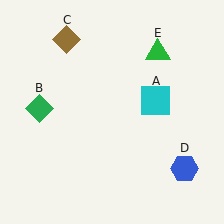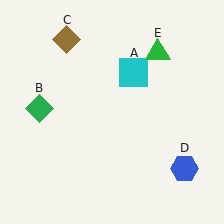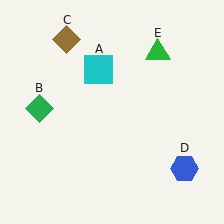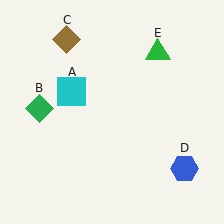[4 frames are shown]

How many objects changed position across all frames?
1 object changed position: cyan square (object A).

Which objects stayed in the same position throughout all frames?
Green diamond (object B) and brown diamond (object C) and blue hexagon (object D) and green triangle (object E) remained stationary.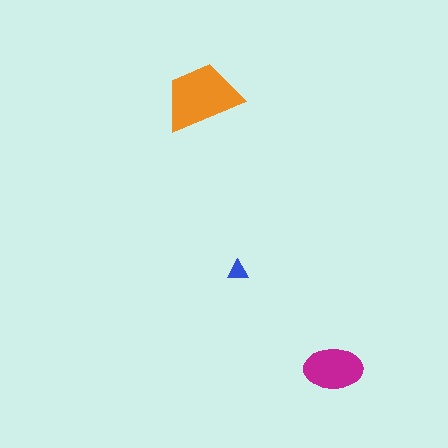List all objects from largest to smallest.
The orange trapezoid, the magenta ellipse, the blue triangle.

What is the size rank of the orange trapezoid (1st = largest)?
1st.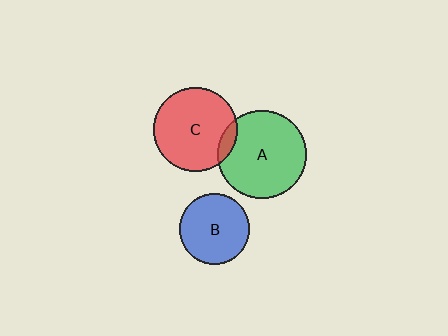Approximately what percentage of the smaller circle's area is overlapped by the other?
Approximately 10%.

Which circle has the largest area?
Circle A (green).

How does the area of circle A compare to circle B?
Approximately 1.6 times.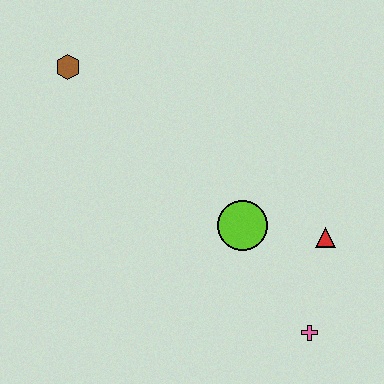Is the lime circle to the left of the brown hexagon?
No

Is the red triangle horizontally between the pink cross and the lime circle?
No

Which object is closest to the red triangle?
The lime circle is closest to the red triangle.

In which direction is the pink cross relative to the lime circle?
The pink cross is below the lime circle.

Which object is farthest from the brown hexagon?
The pink cross is farthest from the brown hexagon.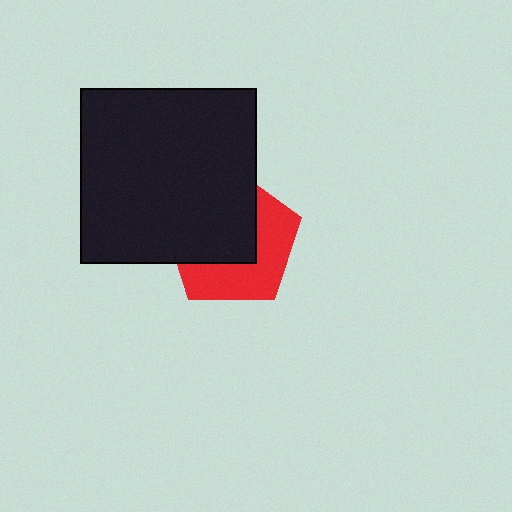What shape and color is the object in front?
The object in front is a black square.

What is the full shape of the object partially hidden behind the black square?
The partially hidden object is a red pentagon.